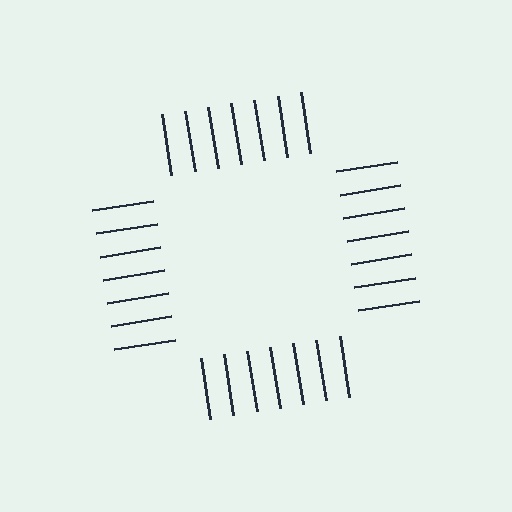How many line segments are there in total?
28 — 7 along each of the 4 edges.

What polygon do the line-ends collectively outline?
An illusory square — the line segments terminate on its edges but no continuous stroke is drawn.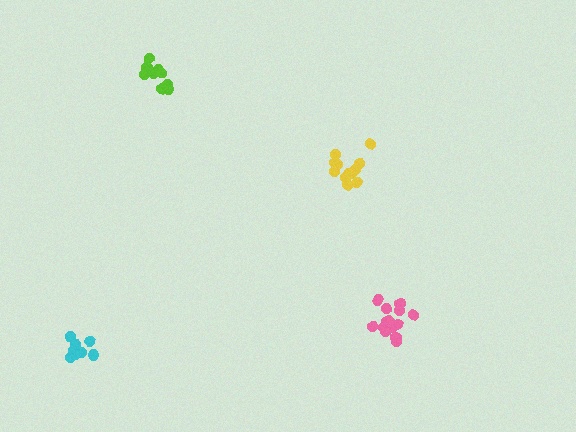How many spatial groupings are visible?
There are 4 spatial groupings.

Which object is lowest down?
The cyan cluster is bottommost.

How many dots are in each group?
Group 1: 11 dots, Group 2: 12 dots, Group 3: 14 dots, Group 4: 9 dots (46 total).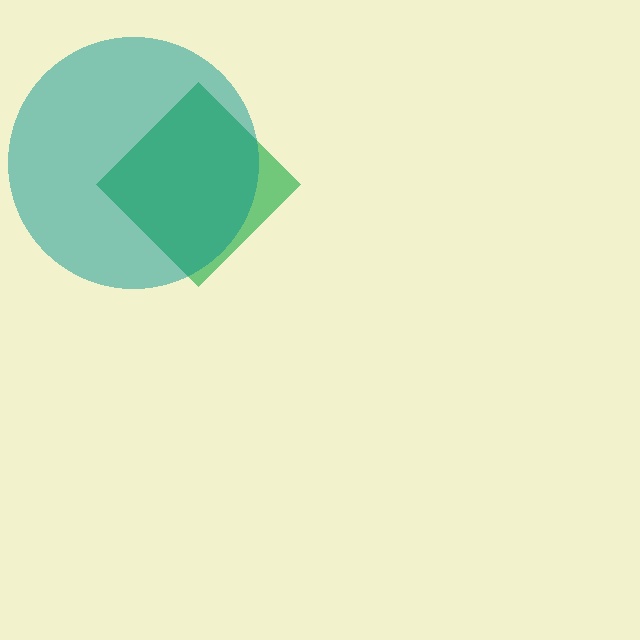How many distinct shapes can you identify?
There are 2 distinct shapes: a green diamond, a teal circle.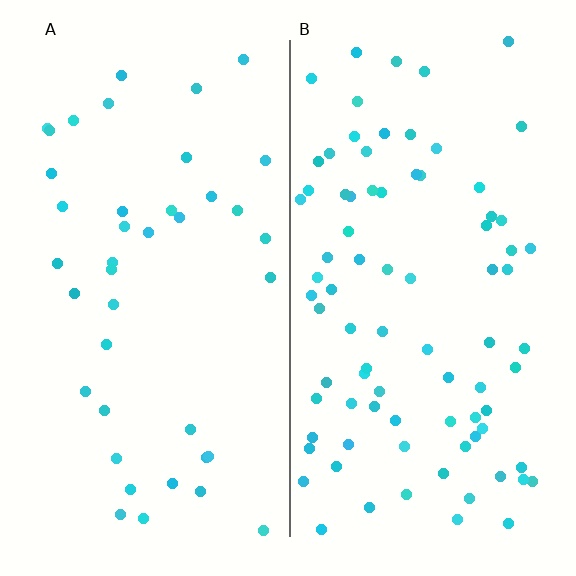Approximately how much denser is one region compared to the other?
Approximately 2.1× — region B over region A.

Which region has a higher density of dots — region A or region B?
B (the right).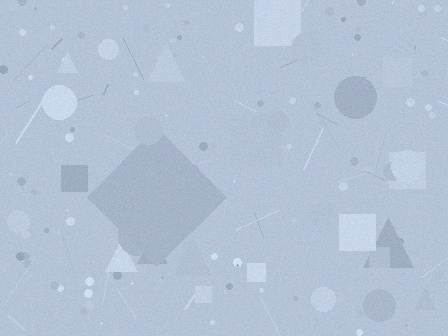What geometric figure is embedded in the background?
A diamond is embedded in the background.